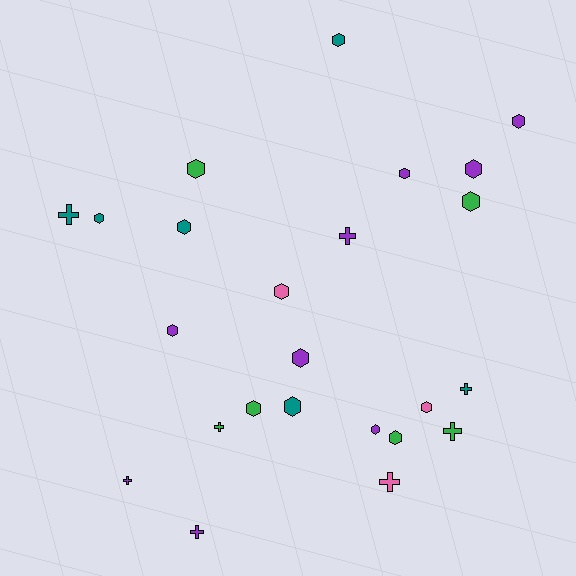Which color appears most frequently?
Purple, with 9 objects.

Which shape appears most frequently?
Hexagon, with 16 objects.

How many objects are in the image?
There are 24 objects.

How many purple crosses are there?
There are 3 purple crosses.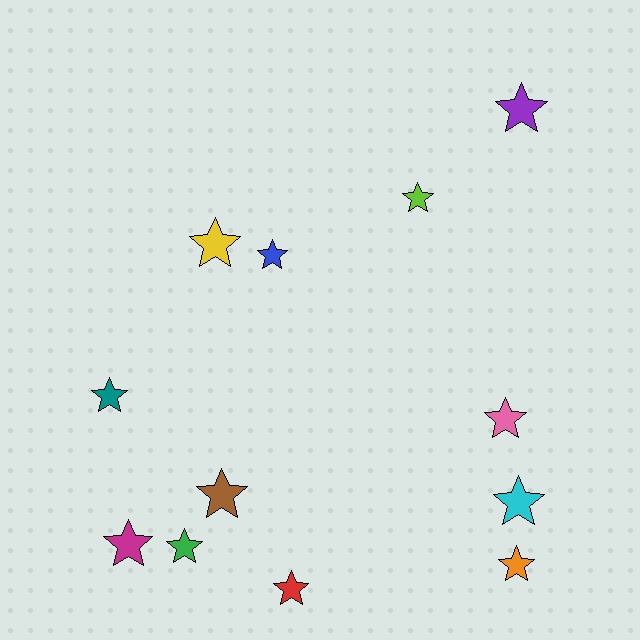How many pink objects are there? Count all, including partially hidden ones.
There is 1 pink object.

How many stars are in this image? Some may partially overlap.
There are 12 stars.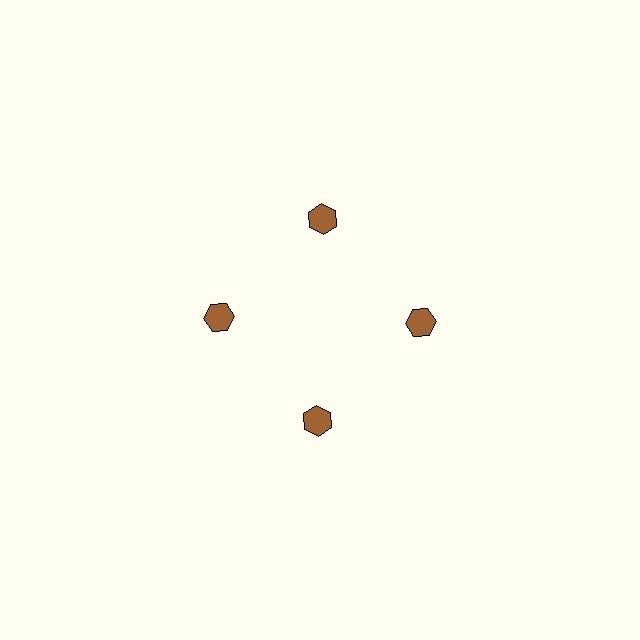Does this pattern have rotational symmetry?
Yes, this pattern has 4-fold rotational symmetry. It looks the same after rotating 90 degrees around the center.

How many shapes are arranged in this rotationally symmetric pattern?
There are 4 shapes, arranged in 4 groups of 1.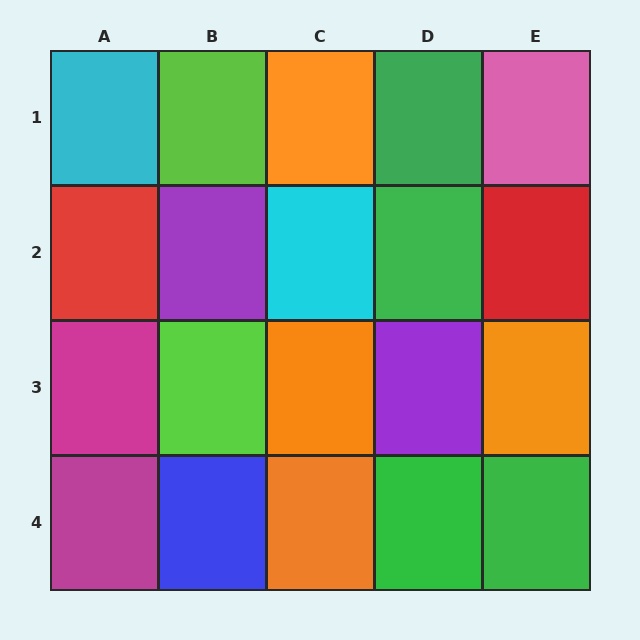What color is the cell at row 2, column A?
Red.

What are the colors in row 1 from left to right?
Cyan, lime, orange, green, pink.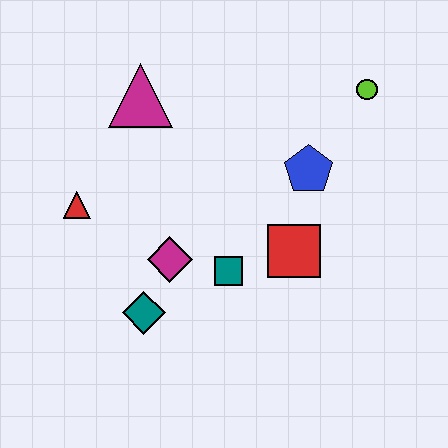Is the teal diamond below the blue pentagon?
Yes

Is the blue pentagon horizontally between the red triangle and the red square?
No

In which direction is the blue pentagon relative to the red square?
The blue pentagon is above the red square.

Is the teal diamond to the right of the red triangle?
Yes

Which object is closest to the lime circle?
The blue pentagon is closest to the lime circle.